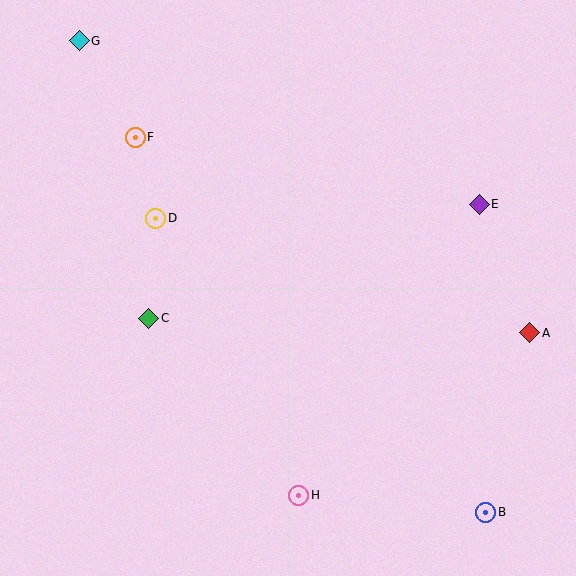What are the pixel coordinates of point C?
Point C is at (149, 318).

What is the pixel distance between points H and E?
The distance between H and E is 342 pixels.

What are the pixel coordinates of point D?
Point D is at (156, 218).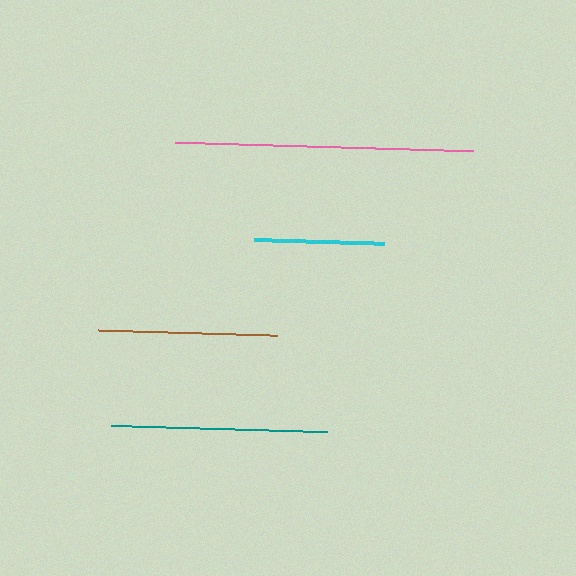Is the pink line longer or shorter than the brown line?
The pink line is longer than the brown line.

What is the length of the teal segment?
The teal segment is approximately 216 pixels long.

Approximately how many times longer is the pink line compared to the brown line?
The pink line is approximately 1.7 times the length of the brown line.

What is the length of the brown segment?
The brown segment is approximately 179 pixels long.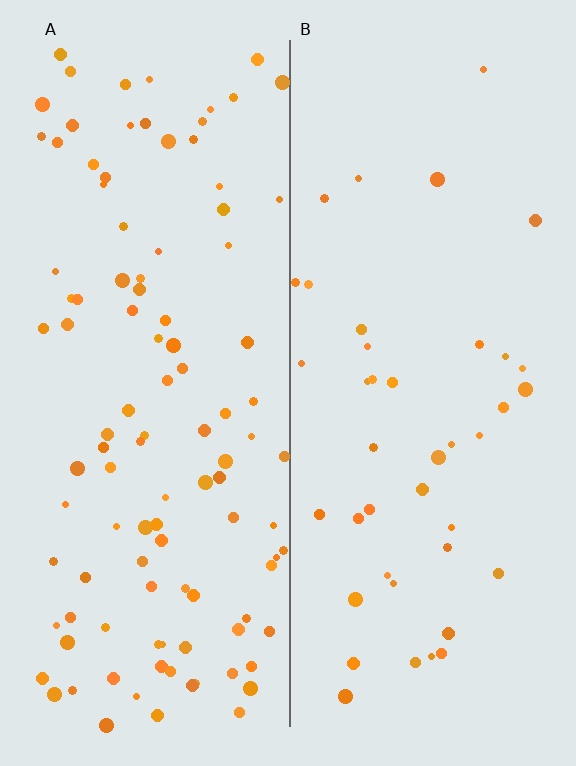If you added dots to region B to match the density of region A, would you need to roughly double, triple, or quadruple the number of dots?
Approximately triple.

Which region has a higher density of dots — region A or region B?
A (the left).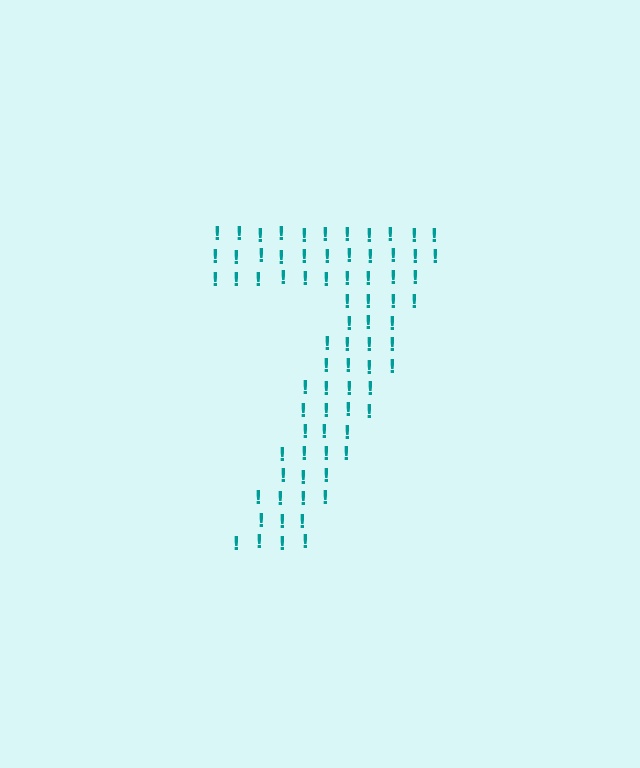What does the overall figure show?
The overall figure shows the digit 7.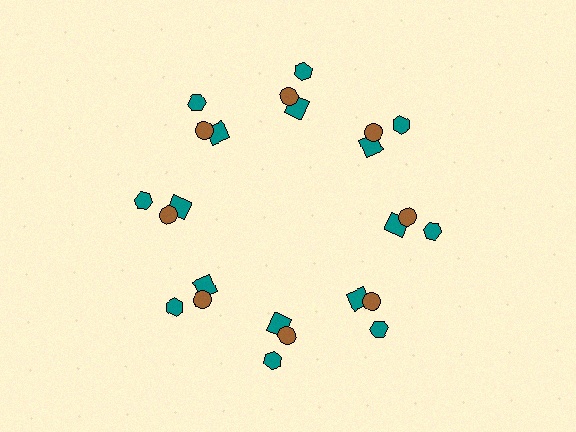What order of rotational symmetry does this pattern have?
This pattern has 8-fold rotational symmetry.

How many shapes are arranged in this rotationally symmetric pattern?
There are 24 shapes, arranged in 8 groups of 3.